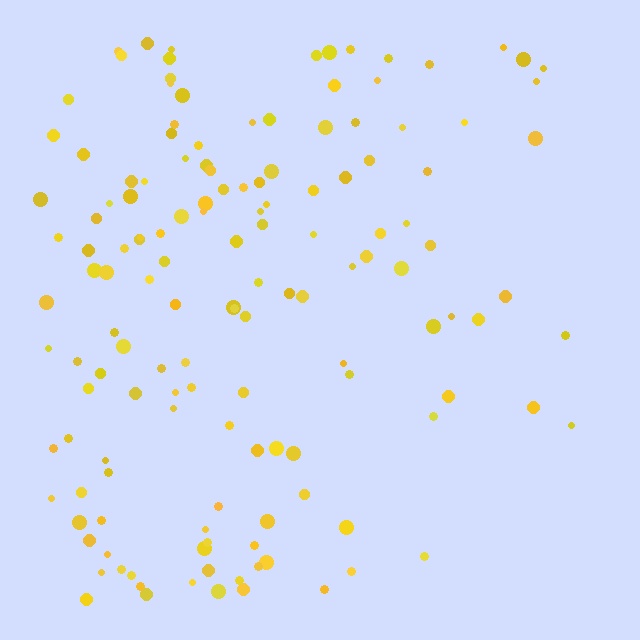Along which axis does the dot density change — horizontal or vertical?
Horizontal.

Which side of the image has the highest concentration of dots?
The left.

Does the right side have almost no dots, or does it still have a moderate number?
Still a moderate number, just noticeably fewer than the left.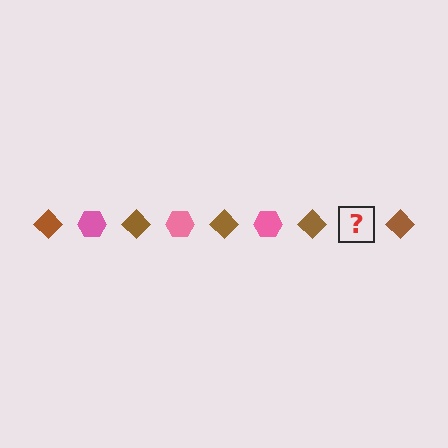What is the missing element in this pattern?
The missing element is a pink hexagon.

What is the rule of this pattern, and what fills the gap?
The rule is that the pattern alternates between brown diamond and pink hexagon. The gap should be filled with a pink hexagon.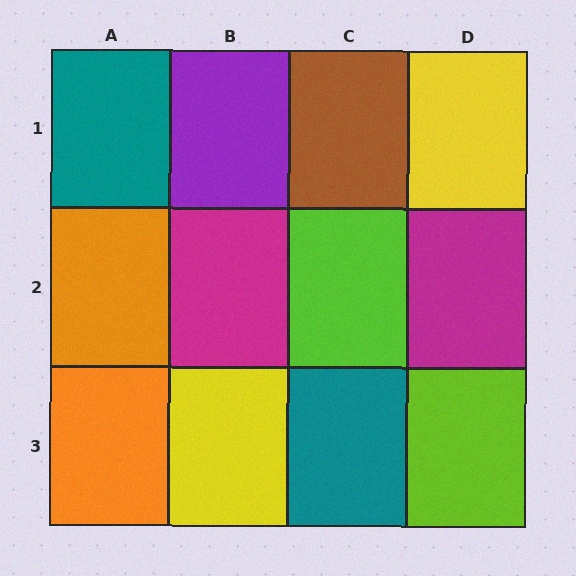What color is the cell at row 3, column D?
Lime.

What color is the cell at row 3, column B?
Yellow.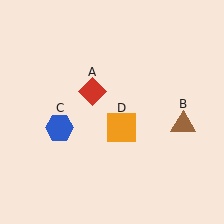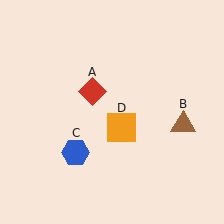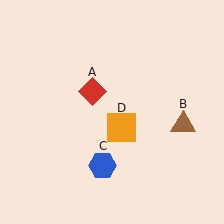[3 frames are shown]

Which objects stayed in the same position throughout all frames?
Red diamond (object A) and brown triangle (object B) and orange square (object D) remained stationary.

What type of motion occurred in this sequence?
The blue hexagon (object C) rotated counterclockwise around the center of the scene.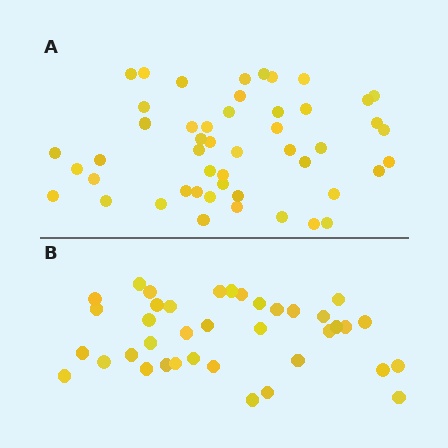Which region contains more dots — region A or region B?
Region A (the top region) has more dots.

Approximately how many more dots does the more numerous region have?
Region A has roughly 12 or so more dots than region B.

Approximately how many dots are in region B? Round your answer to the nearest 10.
About 40 dots. (The exact count is 38, which rounds to 40.)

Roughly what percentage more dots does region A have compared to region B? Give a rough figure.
About 30% more.